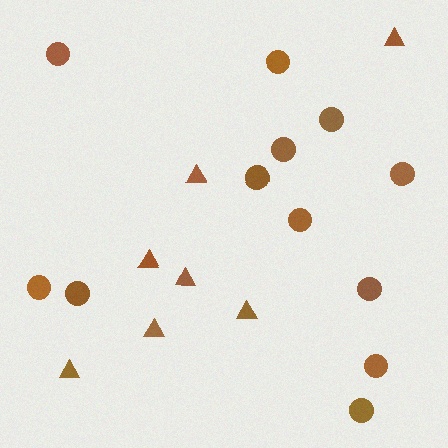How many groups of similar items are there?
There are 2 groups: one group of triangles (7) and one group of circles (12).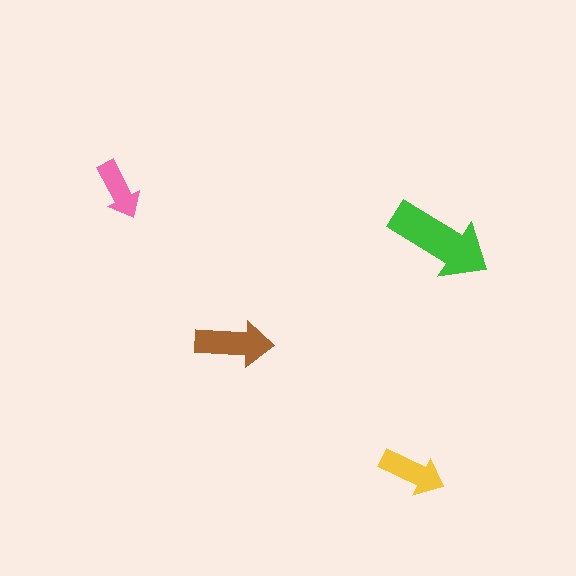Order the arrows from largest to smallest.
the green one, the brown one, the yellow one, the pink one.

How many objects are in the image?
There are 4 objects in the image.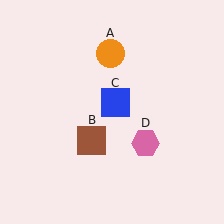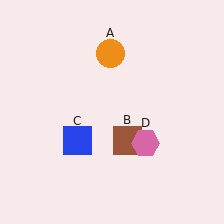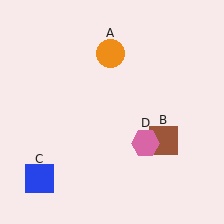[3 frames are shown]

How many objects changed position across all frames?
2 objects changed position: brown square (object B), blue square (object C).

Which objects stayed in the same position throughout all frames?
Orange circle (object A) and pink hexagon (object D) remained stationary.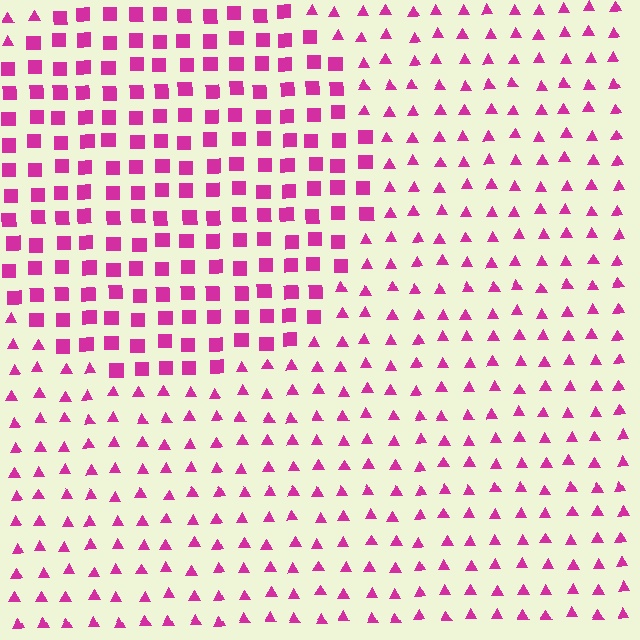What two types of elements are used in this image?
The image uses squares inside the circle region and triangles outside it.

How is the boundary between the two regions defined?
The boundary is defined by a change in element shape: squares inside vs. triangles outside. All elements share the same color and spacing.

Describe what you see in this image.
The image is filled with small magenta elements arranged in a uniform grid. A circle-shaped region contains squares, while the surrounding area contains triangles. The boundary is defined purely by the change in element shape.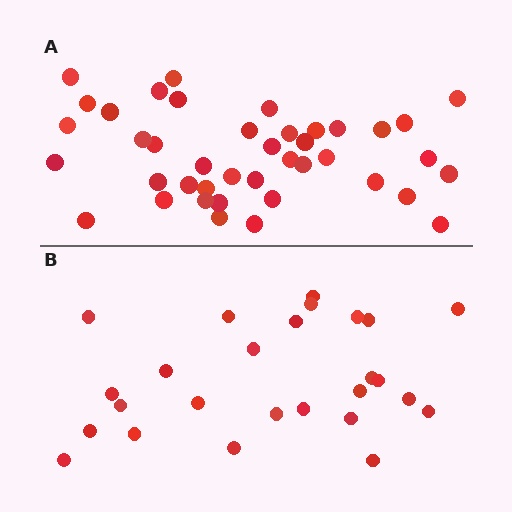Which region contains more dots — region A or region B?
Region A (the top region) has more dots.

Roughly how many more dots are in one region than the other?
Region A has approximately 15 more dots than region B.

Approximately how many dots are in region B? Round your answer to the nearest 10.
About 30 dots. (The exact count is 26, which rounds to 30.)